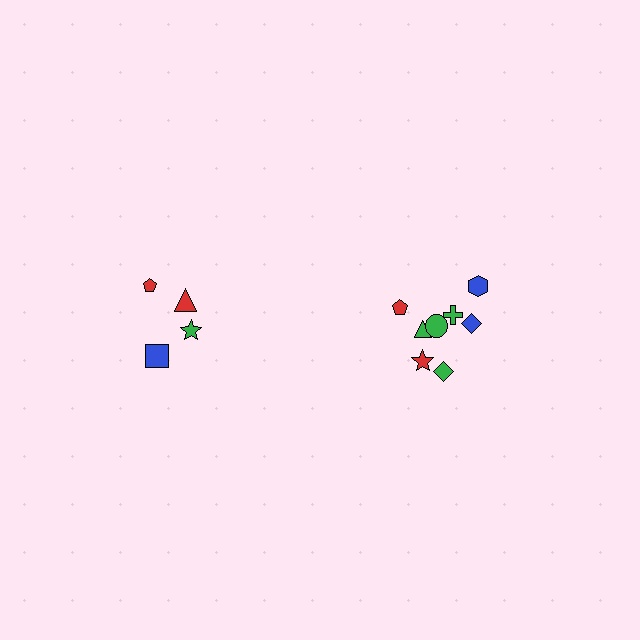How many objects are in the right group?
There are 8 objects.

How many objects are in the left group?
There are 4 objects.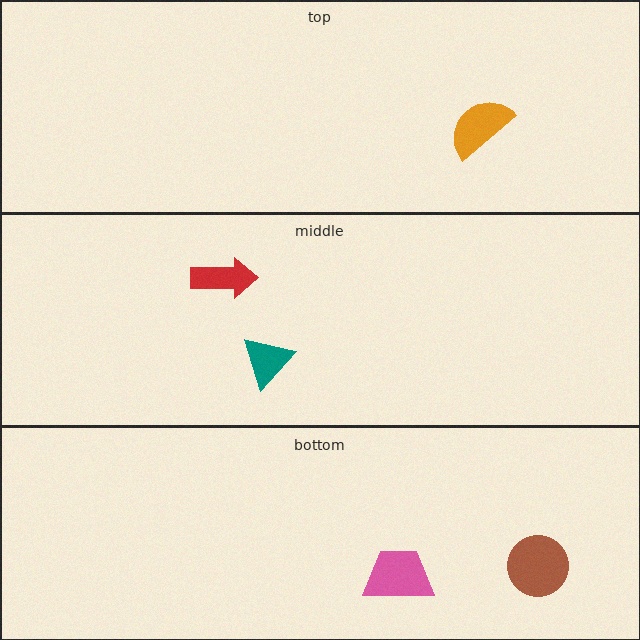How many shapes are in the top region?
1.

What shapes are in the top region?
The orange semicircle.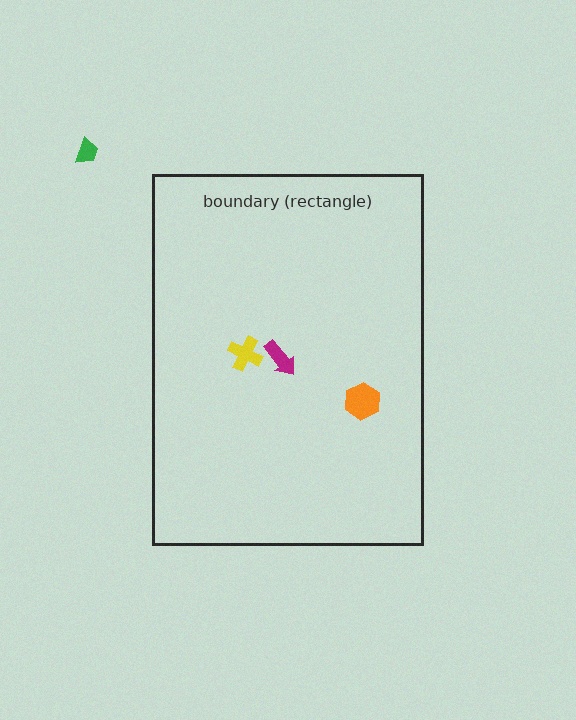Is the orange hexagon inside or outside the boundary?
Inside.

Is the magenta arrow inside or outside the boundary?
Inside.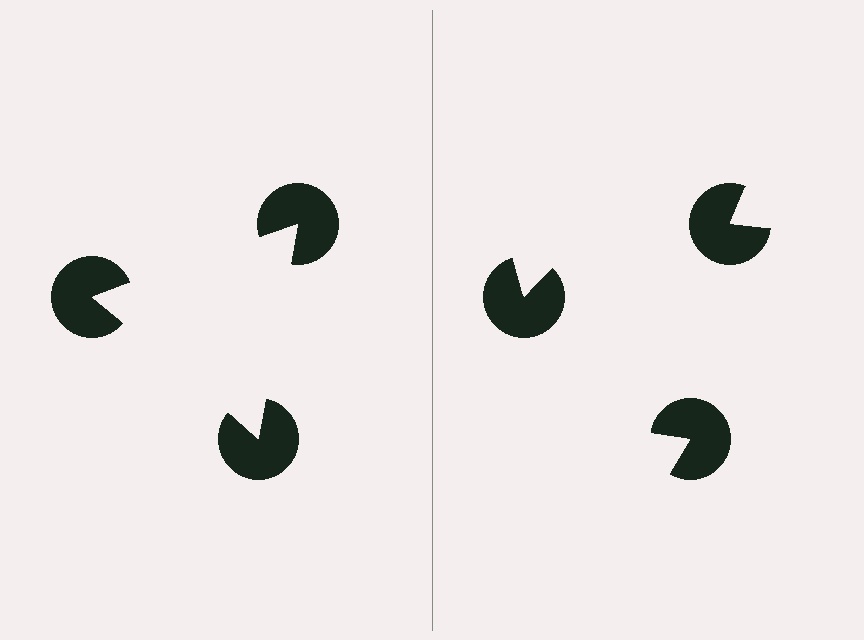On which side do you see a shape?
An illusory triangle appears on the left side. On the right side the wedge cuts are rotated, so no coherent shape forms.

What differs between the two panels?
The pac-man discs are positioned identically on both sides; only the wedge orientations differ. On the left they align to a triangle; on the right they are misaligned.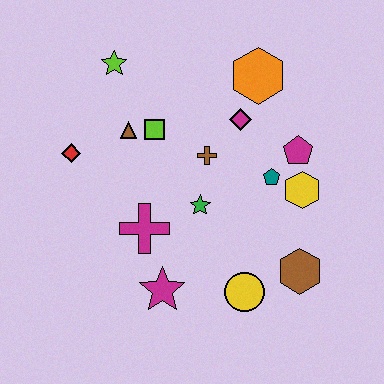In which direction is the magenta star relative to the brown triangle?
The magenta star is below the brown triangle.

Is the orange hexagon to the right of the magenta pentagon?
No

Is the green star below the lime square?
Yes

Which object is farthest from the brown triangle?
The brown hexagon is farthest from the brown triangle.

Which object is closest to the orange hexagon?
The magenta diamond is closest to the orange hexagon.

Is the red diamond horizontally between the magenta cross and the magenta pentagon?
No